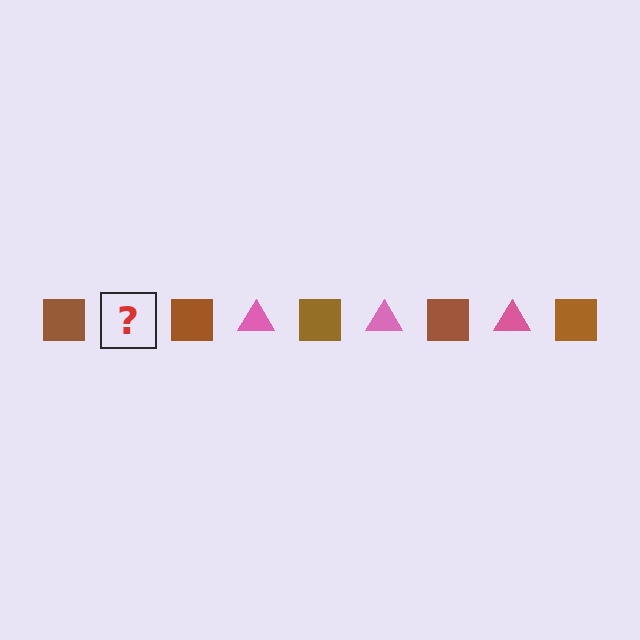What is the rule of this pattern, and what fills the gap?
The rule is that the pattern alternates between brown square and pink triangle. The gap should be filled with a pink triangle.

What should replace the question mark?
The question mark should be replaced with a pink triangle.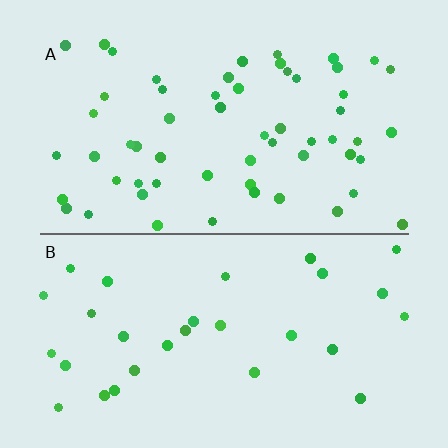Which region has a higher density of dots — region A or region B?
A (the top).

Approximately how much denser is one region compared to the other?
Approximately 2.0× — region A over region B.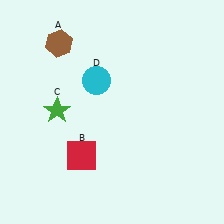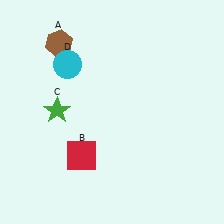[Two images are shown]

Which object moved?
The cyan circle (D) moved left.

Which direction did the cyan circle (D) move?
The cyan circle (D) moved left.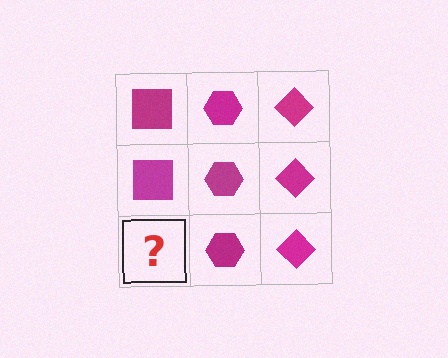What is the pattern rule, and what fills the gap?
The rule is that each column has a consistent shape. The gap should be filled with a magenta square.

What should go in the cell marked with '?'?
The missing cell should contain a magenta square.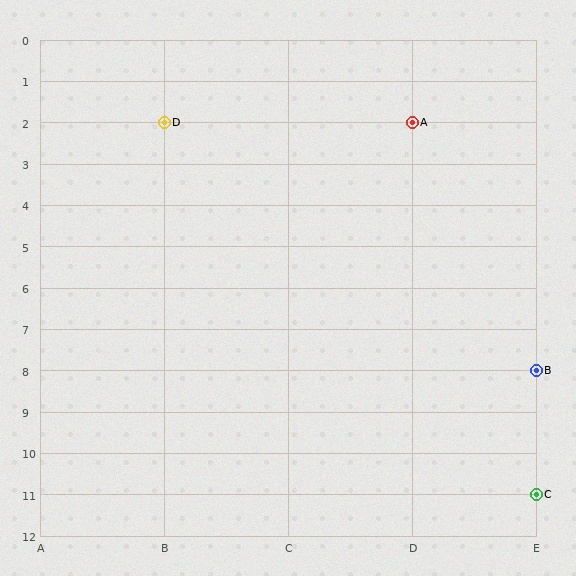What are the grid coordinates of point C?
Point C is at grid coordinates (E, 11).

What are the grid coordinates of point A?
Point A is at grid coordinates (D, 2).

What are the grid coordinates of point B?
Point B is at grid coordinates (E, 8).